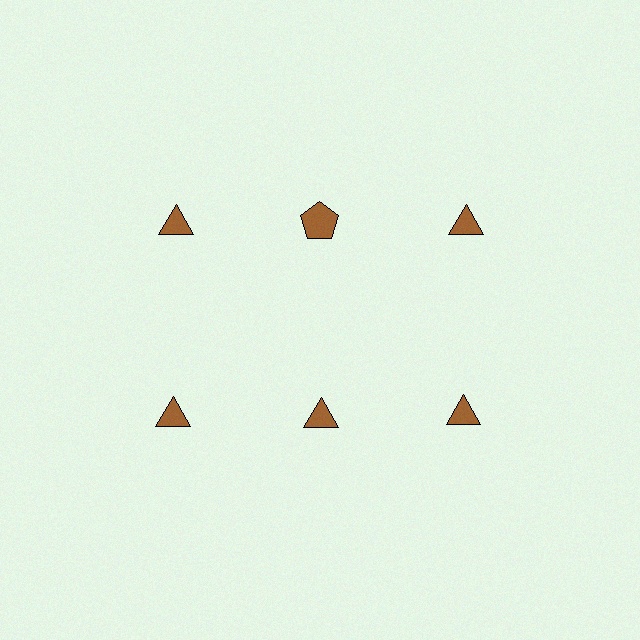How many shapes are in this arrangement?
There are 6 shapes arranged in a grid pattern.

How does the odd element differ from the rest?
It has a different shape: pentagon instead of triangle.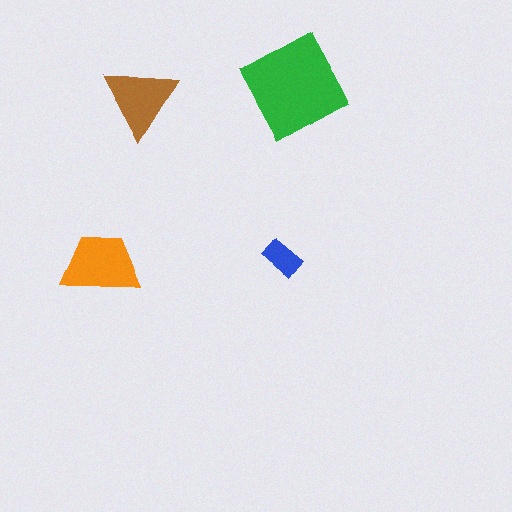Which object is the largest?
The green diamond.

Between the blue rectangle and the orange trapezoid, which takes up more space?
The orange trapezoid.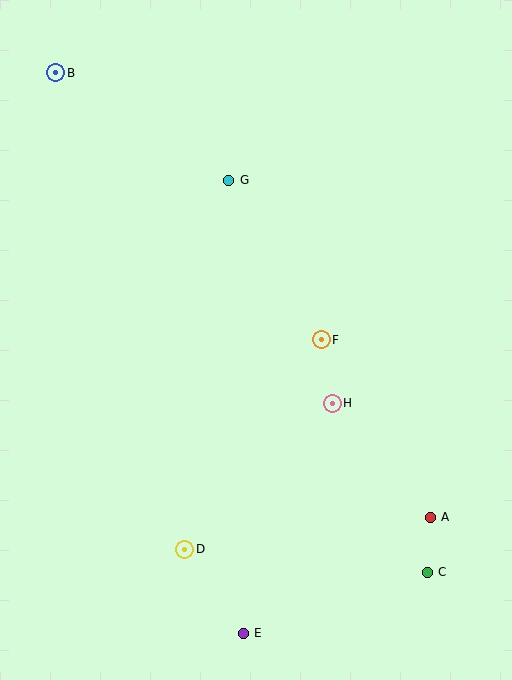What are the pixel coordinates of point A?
Point A is at (430, 517).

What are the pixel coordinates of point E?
Point E is at (243, 633).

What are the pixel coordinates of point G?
Point G is at (229, 180).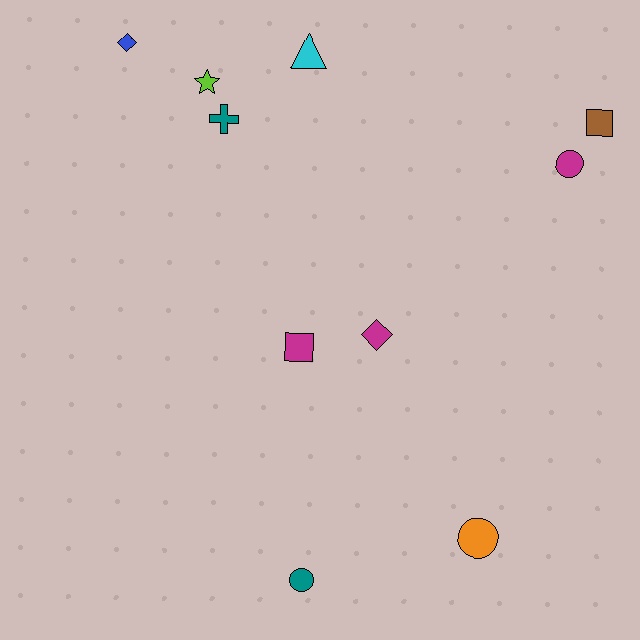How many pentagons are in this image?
There are no pentagons.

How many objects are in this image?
There are 10 objects.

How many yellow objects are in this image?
There are no yellow objects.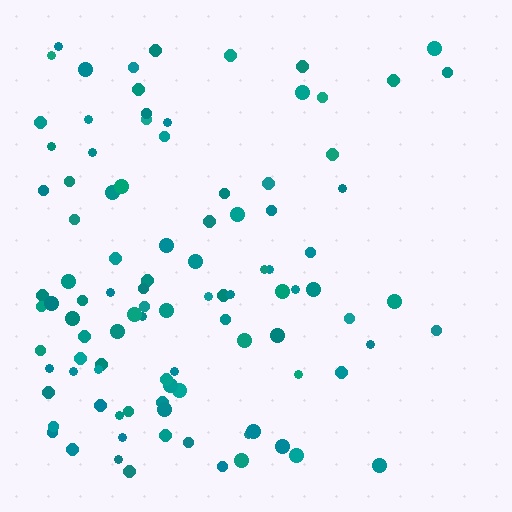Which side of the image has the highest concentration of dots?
The left.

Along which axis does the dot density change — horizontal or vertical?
Horizontal.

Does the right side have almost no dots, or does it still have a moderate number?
Still a moderate number, just noticeably fewer than the left.